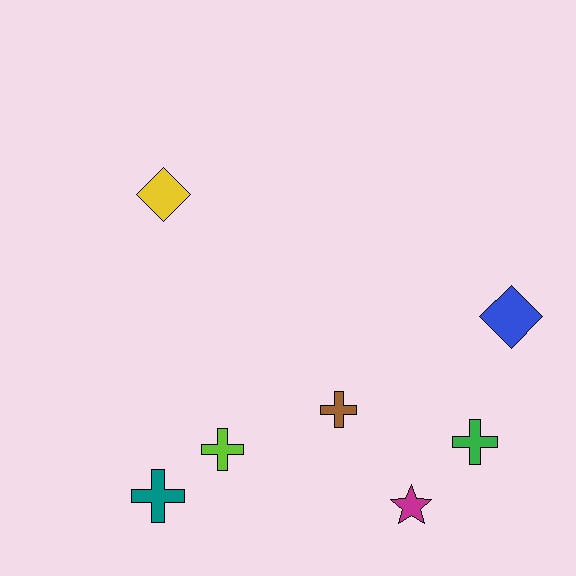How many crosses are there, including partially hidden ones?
There are 4 crosses.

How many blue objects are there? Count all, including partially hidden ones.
There is 1 blue object.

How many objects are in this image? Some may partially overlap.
There are 7 objects.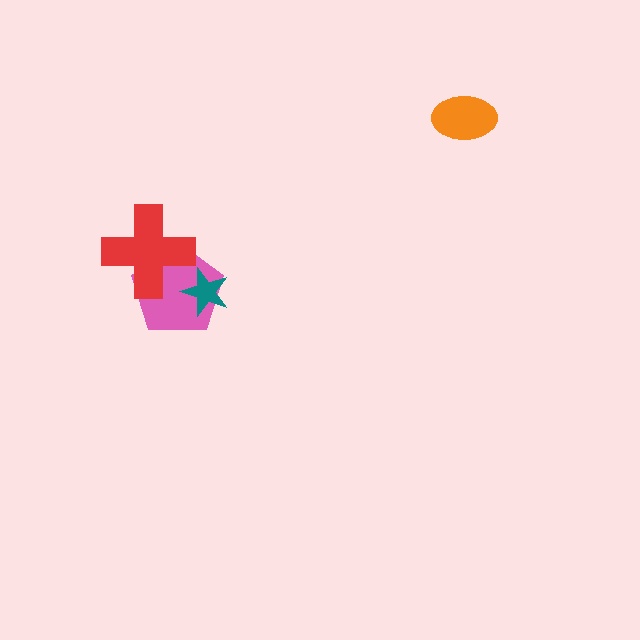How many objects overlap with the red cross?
1 object overlaps with the red cross.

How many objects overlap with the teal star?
1 object overlaps with the teal star.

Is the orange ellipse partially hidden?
No, no other shape covers it.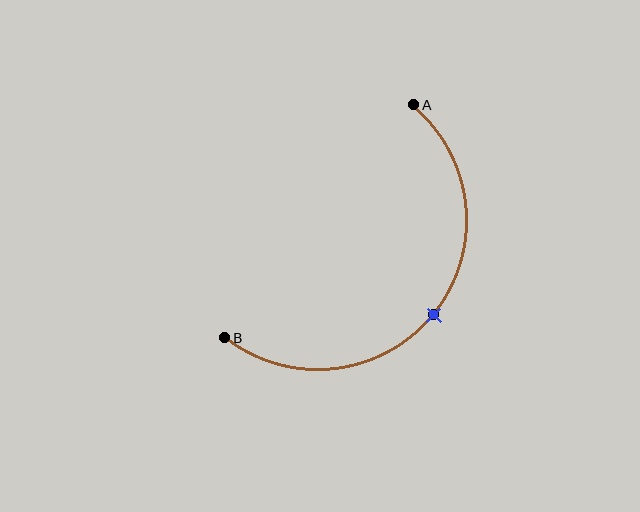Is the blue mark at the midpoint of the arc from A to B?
Yes. The blue mark lies on the arc at equal arc-length from both A and B — it is the arc midpoint.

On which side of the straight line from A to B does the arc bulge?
The arc bulges below and to the right of the straight line connecting A and B.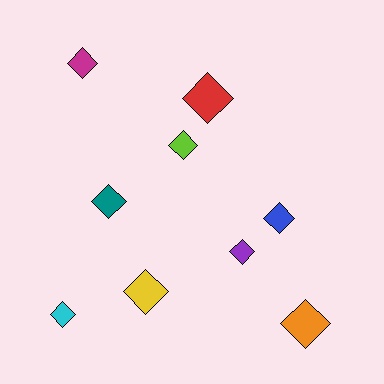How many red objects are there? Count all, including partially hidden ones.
There is 1 red object.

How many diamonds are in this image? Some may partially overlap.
There are 9 diamonds.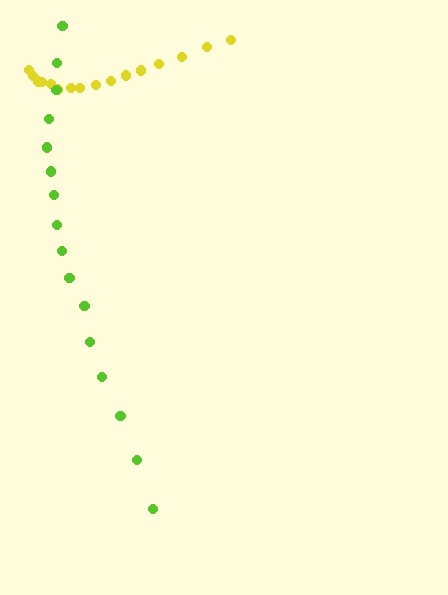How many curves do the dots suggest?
There are 2 distinct paths.